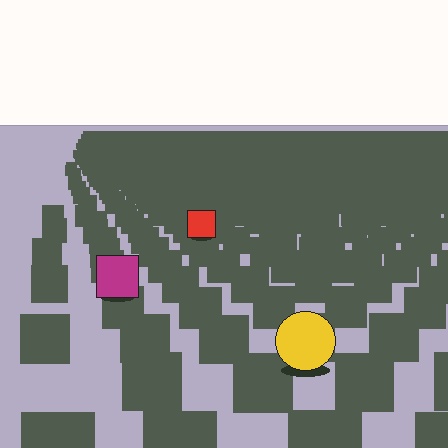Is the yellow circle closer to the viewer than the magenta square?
Yes. The yellow circle is closer — you can tell from the texture gradient: the ground texture is coarser near it.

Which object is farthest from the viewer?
The red square is farthest from the viewer. It appears smaller and the ground texture around it is denser.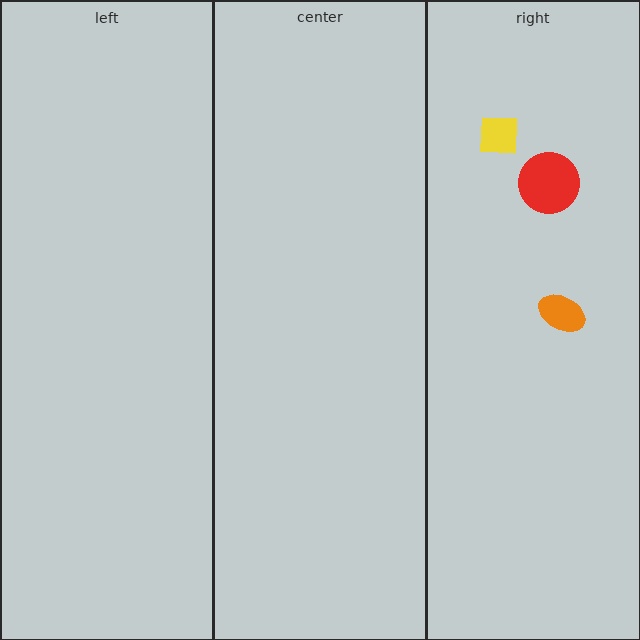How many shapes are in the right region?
3.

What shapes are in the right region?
The red circle, the orange ellipse, the yellow square.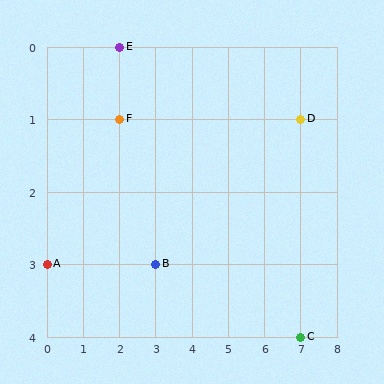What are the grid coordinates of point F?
Point F is at grid coordinates (2, 1).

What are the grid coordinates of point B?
Point B is at grid coordinates (3, 3).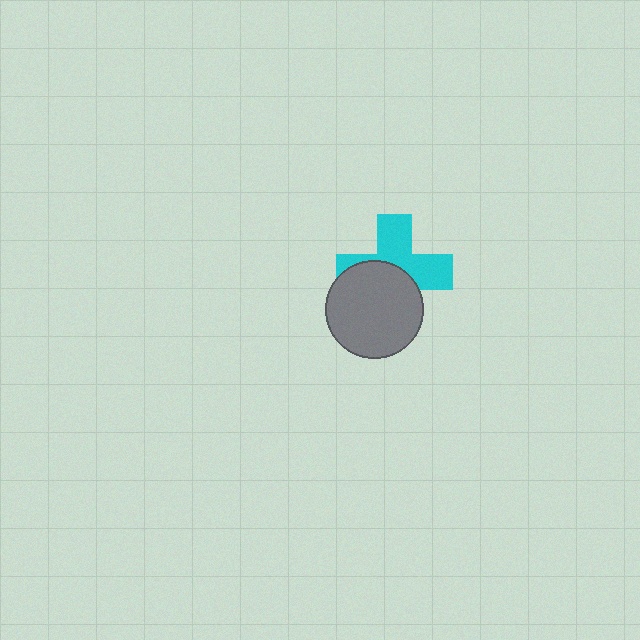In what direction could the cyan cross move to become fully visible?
The cyan cross could move up. That would shift it out from behind the gray circle entirely.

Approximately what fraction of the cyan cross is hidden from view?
Roughly 47% of the cyan cross is hidden behind the gray circle.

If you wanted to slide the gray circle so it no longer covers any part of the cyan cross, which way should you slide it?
Slide it down — that is the most direct way to separate the two shapes.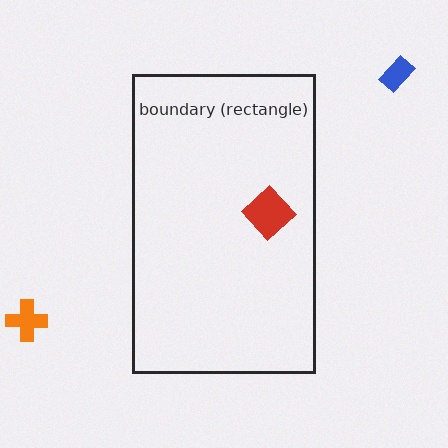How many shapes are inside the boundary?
1 inside, 2 outside.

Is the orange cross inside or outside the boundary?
Outside.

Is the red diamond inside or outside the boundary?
Inside.